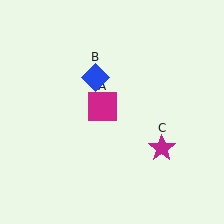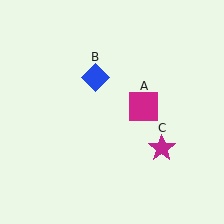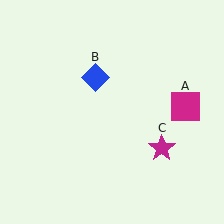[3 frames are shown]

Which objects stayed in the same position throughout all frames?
Blue diamond (object B) and magenta star (object C) remained stationary.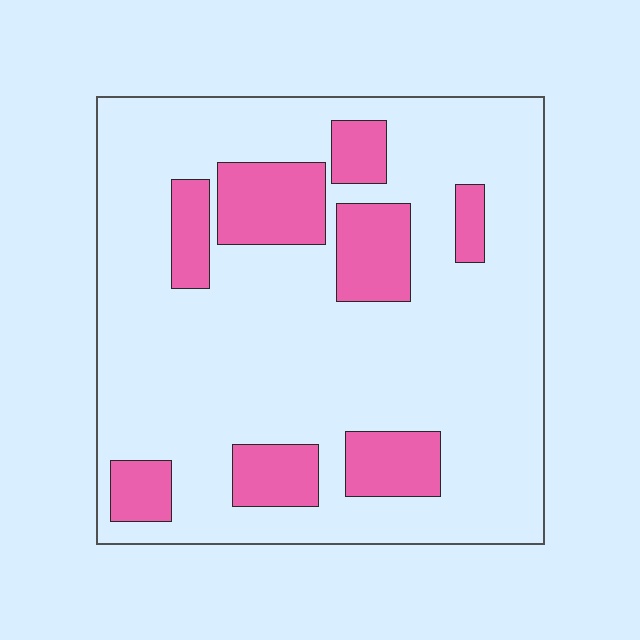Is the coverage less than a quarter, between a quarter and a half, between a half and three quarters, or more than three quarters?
Less than a quarter.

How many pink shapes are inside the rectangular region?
8.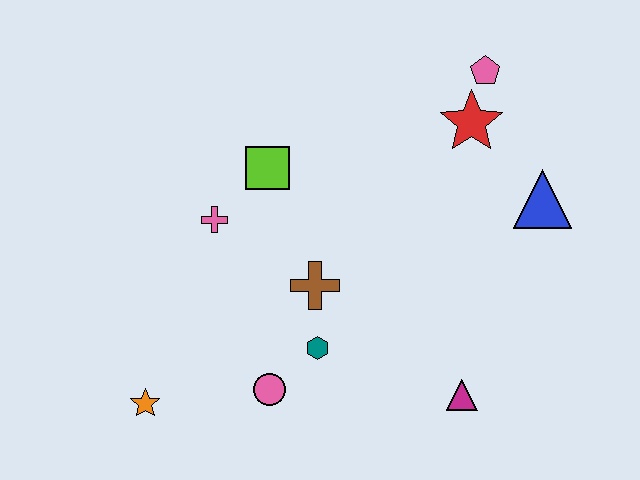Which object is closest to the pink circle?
The teal hexagon is closest to the pink circle.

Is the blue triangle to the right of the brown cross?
Yes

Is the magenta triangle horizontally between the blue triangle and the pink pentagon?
No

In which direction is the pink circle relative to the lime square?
The pink circle is below the lime square.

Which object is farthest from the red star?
The orange star is farthest from the red star.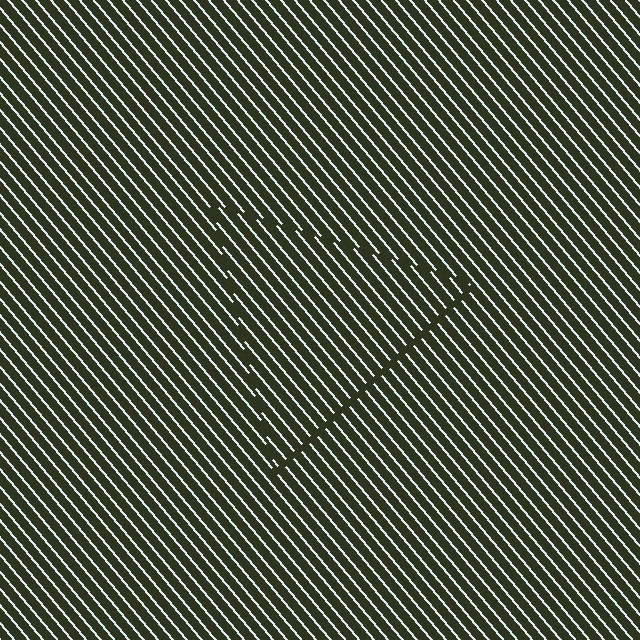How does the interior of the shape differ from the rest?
The interior of the shape contains the same grating, shifted by half a period — the contour is defined by the phase discontinuity where line-ends from the inner and outer gratings abut.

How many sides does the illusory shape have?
3 sides — the line-ends trace a triangle.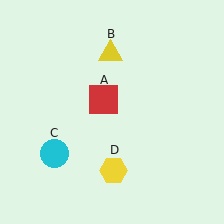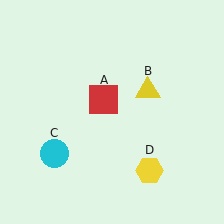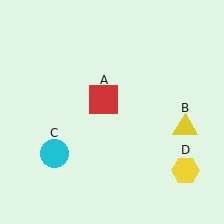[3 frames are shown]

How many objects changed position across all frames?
2 objects changed position: yellow triangle (object B), yellow hexagon (object D).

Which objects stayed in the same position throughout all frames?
Red square (object A) and cyan circle (object C) remained stationary.